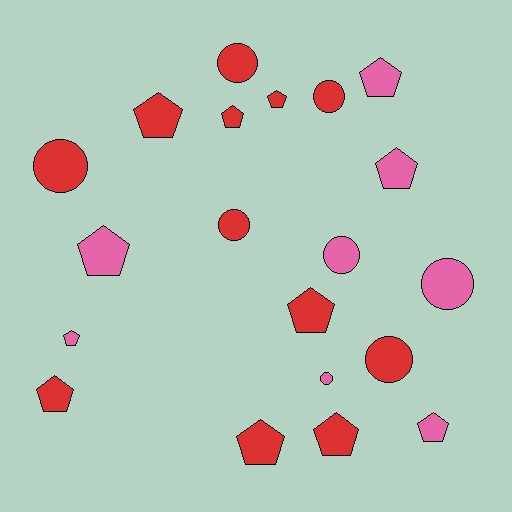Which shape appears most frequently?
Pentagon, with 12 objects.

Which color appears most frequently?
Red, with 12 objects.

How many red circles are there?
There are 5 red circles.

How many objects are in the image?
There are 20 objects.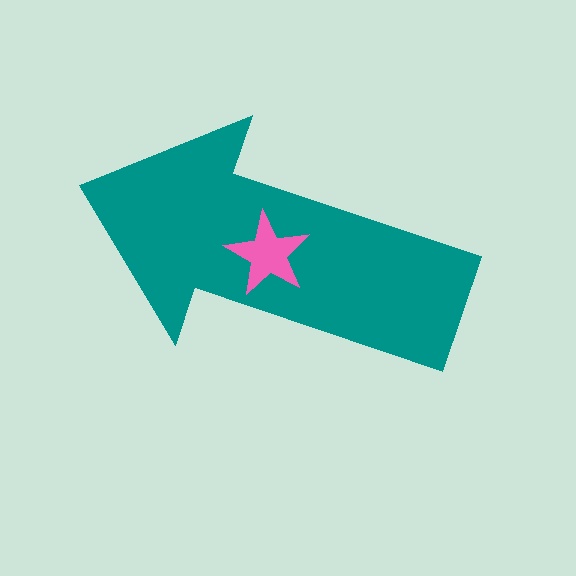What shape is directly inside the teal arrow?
The pink star.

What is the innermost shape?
The pink star.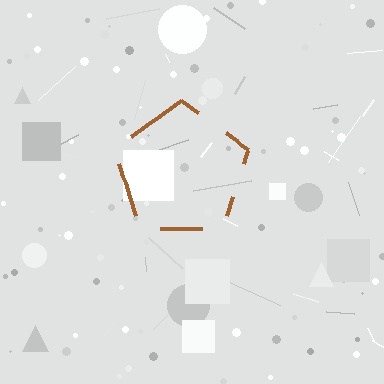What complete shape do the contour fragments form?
The contour fragments form a pentagon.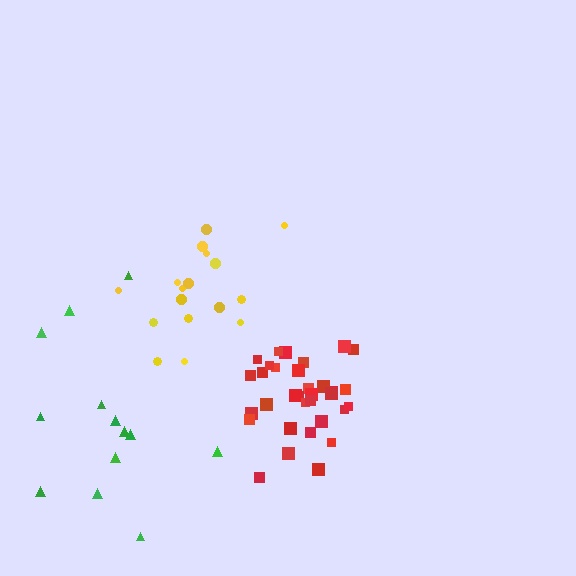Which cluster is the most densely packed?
Red.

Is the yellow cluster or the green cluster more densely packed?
Yellow.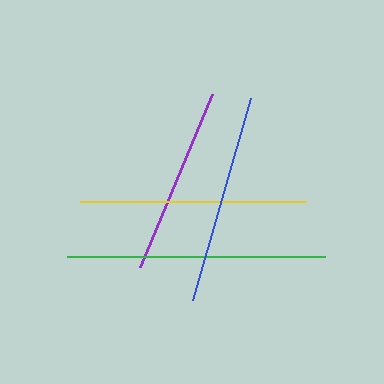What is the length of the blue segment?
The blue segment is approximately 210 pixels long.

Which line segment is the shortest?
The purple line is the shortest at approximately 187 pixels.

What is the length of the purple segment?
The purple segment is approximately 187 pixels long.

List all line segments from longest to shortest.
From longest to shortest: green, yellow, blue, purple.